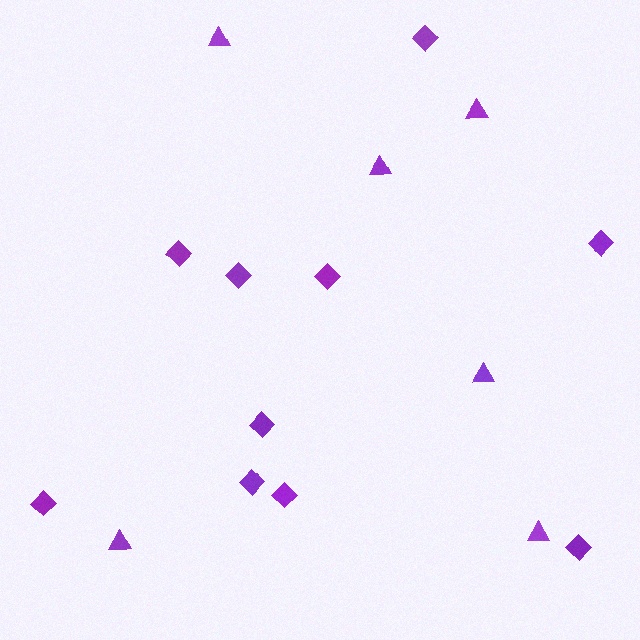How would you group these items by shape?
There are 2 groups: one group of triangles (6) and one group of diamonds (10).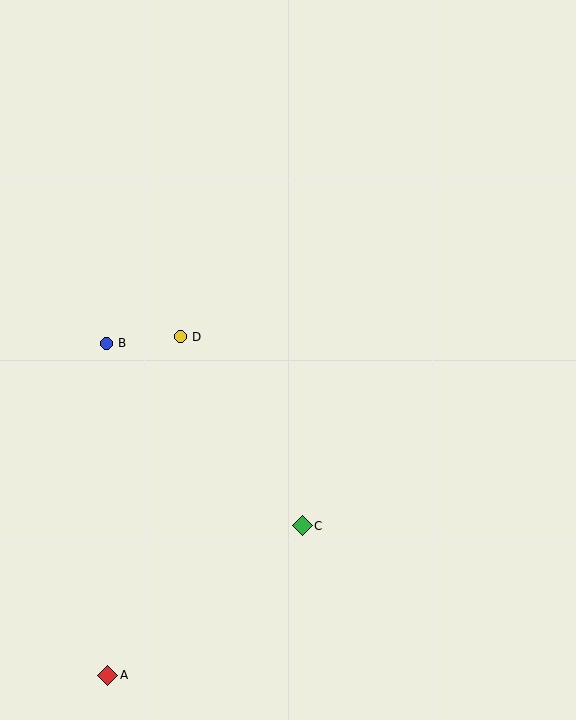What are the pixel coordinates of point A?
Point A is at (108, 675).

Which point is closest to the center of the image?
Point D at (180, 337) is closest to the center.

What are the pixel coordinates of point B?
Point B is at (106, 343).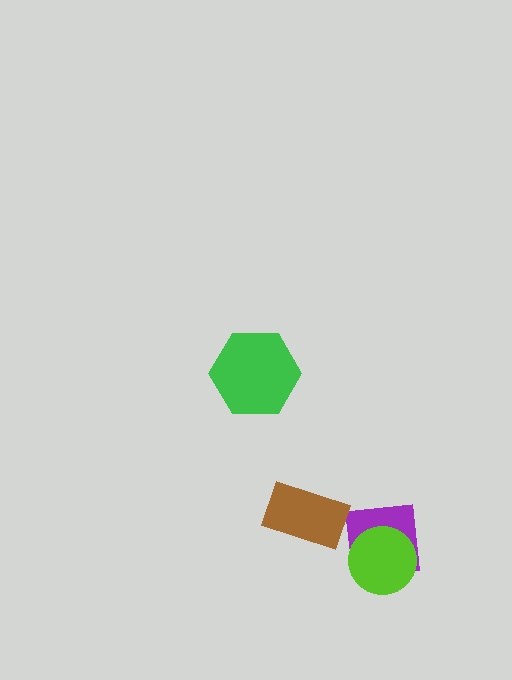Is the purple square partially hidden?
Yes, it is partially covered by another shape.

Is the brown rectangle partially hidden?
No, no other shape covers it.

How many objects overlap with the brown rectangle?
0 objects overlap with the brown rectangle.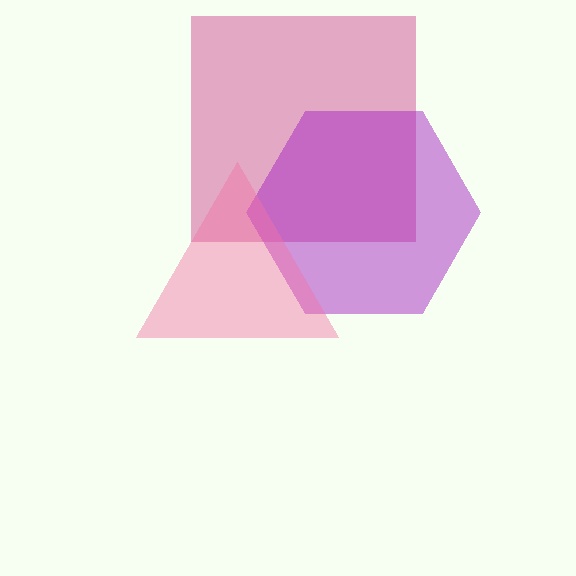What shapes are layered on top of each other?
The layered shapes are: a magenta square, a purple hexagon, a pink triangle.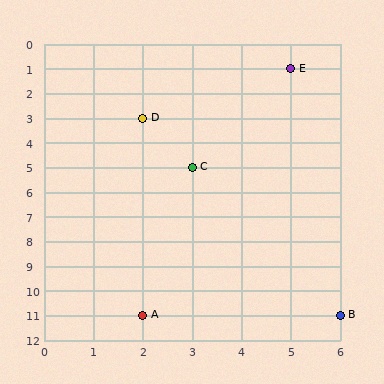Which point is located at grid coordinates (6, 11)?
Point B is at (6, 11).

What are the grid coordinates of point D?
Point D is at grid coordinates (2, 3).